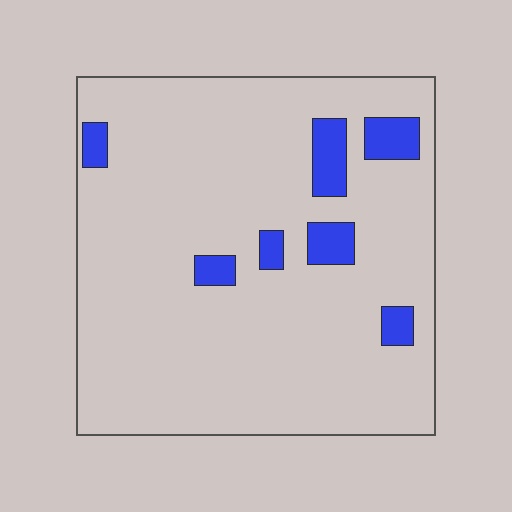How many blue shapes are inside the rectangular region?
7.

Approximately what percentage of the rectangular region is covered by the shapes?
Approximately 10%.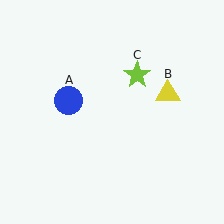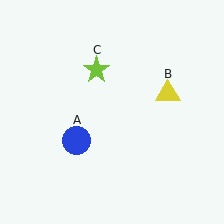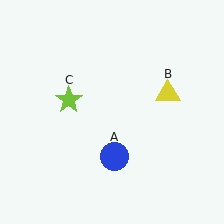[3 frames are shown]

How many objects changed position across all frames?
2 objects changed position: blue circle (object A), lime star (object C).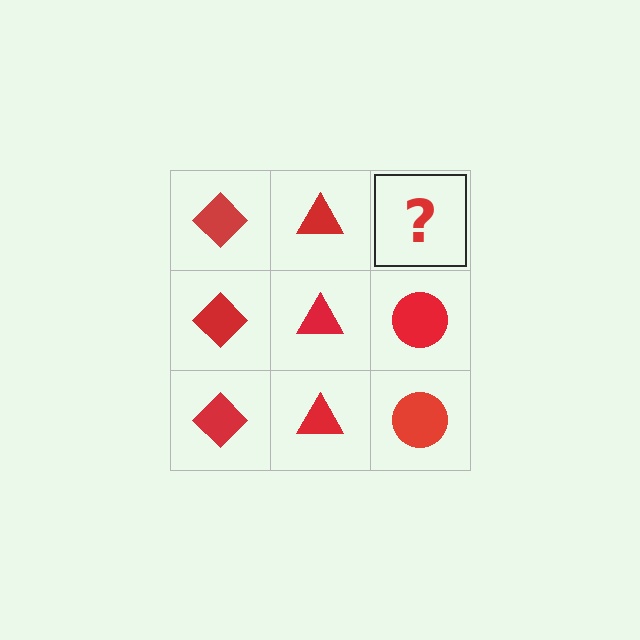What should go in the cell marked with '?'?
The missing cell should contain a red circle.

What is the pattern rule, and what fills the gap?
The rule is that each column has a consistent shape. The gap should be filled with a red circle.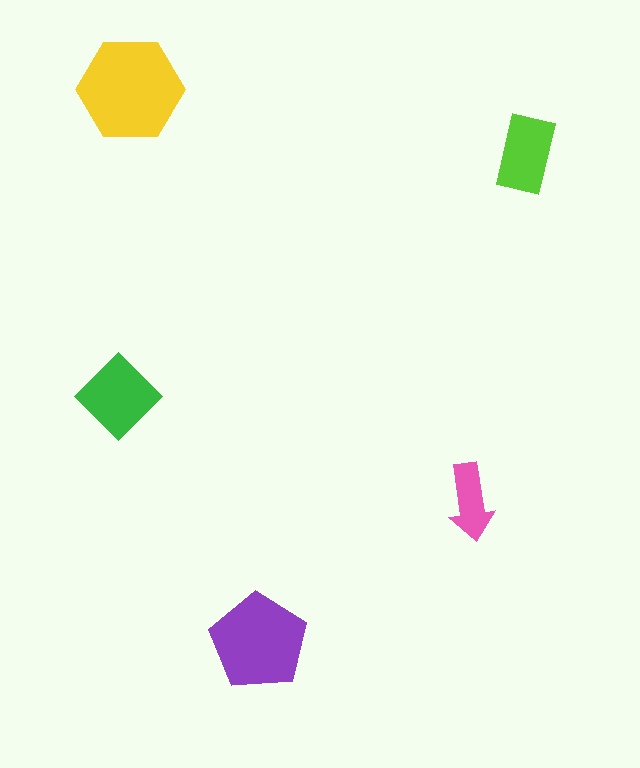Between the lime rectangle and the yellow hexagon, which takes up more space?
The yellow hexagon.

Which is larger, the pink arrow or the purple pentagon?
The purple pentagon.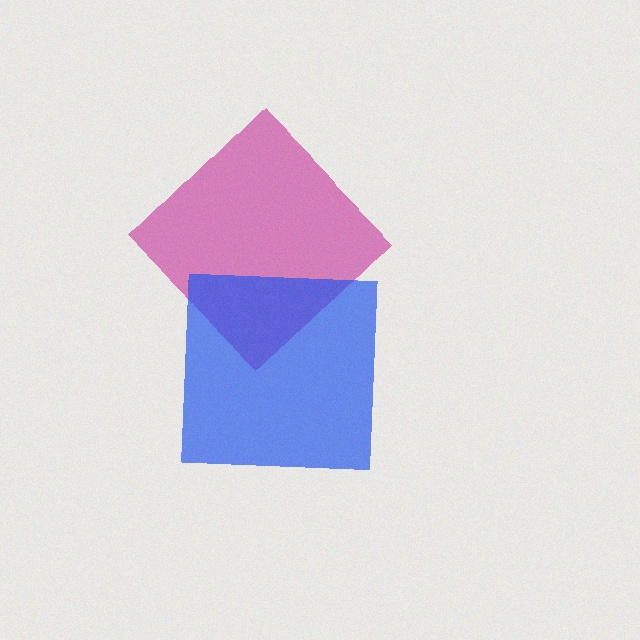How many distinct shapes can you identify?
There are 2 distinct shapes: a magenta diamond, a blue square.